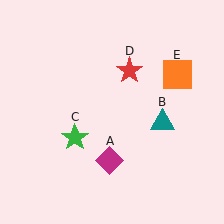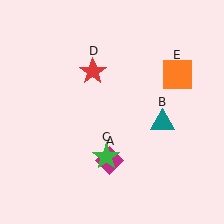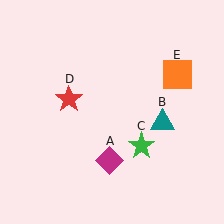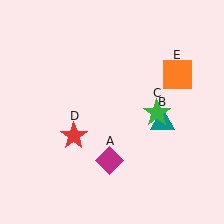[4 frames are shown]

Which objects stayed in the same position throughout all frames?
Magenta diamond (object A) and teal triangle (object B) and orange square (object E) remained stationary.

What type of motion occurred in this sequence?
The green star (object C), red star (object D) rotated counterclockwise around the center of the scene.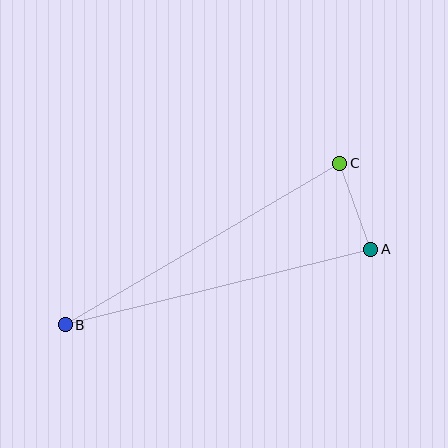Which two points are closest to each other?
Points A and C are closest to each other.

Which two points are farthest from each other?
Points B and C are farthest from each other.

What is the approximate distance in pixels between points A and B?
The distance between A and B is approximately 315 pixels.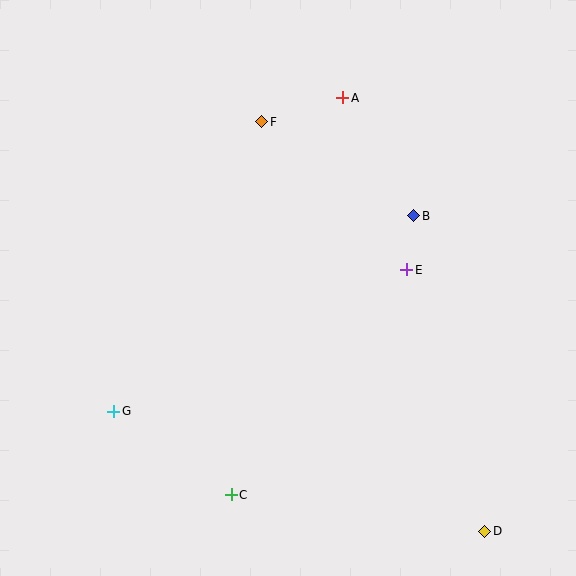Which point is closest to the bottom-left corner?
Point G is closest to the bottom-left corner.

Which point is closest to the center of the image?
Point E at (406, 270) is closest to the center.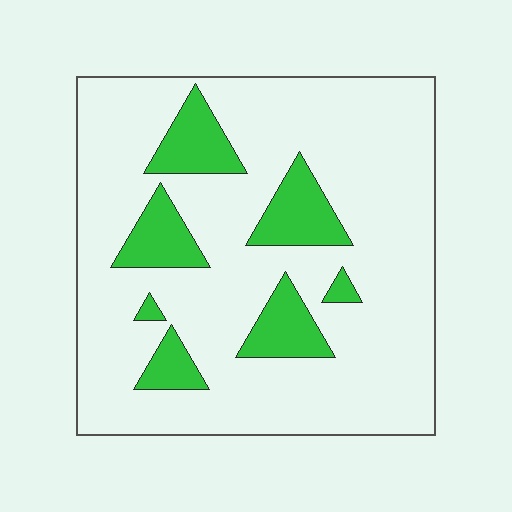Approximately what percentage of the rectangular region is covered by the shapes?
Approximately 20%.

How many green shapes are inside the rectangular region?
7.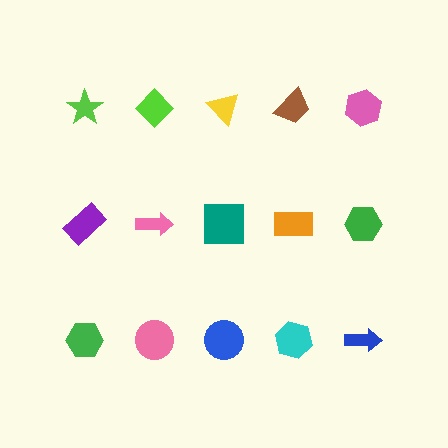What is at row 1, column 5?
A pink hexagon.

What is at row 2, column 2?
A pink arrow.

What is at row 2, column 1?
A purple rectangle.